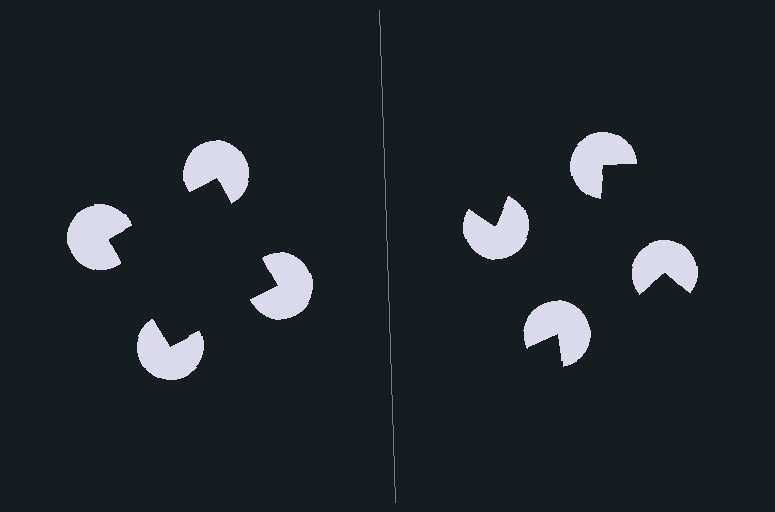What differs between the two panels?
The pac-man discs are positioned identically on both sides; only the wedge orientations differ. On the left they align to a square; on the right they are misaligned.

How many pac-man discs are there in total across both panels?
8 — 4 on each side.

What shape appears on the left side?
An illusory square.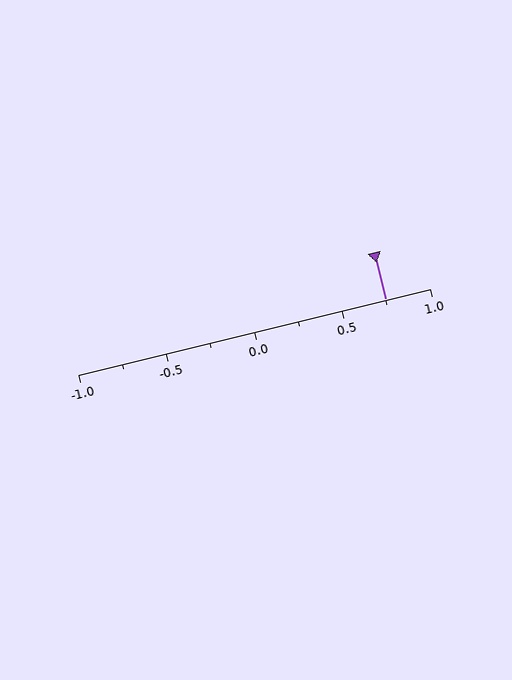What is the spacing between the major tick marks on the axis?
The major ticks are spaced 0.5 apart.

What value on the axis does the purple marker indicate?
The marker indicates approximately 0.75.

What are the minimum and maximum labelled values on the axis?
The axis runs from -1.0 to 1.0.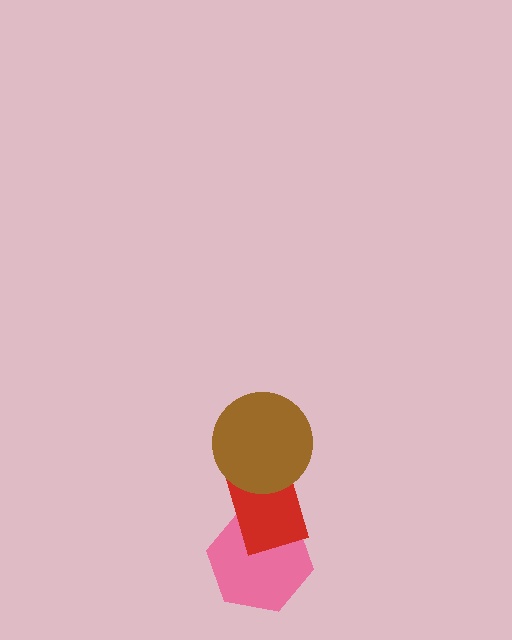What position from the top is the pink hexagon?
The pink hexagon is 3rd from the top.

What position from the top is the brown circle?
The brown circle is 1st from the top.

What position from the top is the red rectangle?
The red rectangle is 2nd from the top.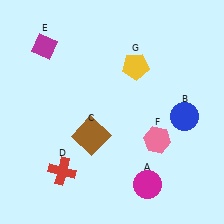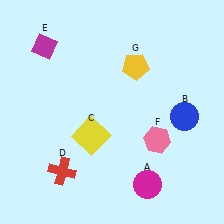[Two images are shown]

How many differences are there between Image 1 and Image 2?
There is 1 difference between the two images.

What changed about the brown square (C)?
In Image 1, C is brown. In Image 2, it changed to yellow.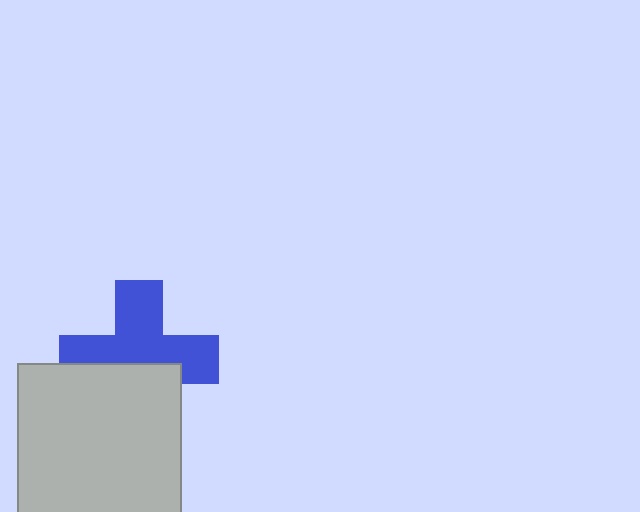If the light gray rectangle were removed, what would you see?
You would see the complete blue cross.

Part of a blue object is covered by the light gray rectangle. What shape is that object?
It is a cross.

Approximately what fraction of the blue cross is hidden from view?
Roughly 39% of the blue cross is hidden behind the light gray rectangle.